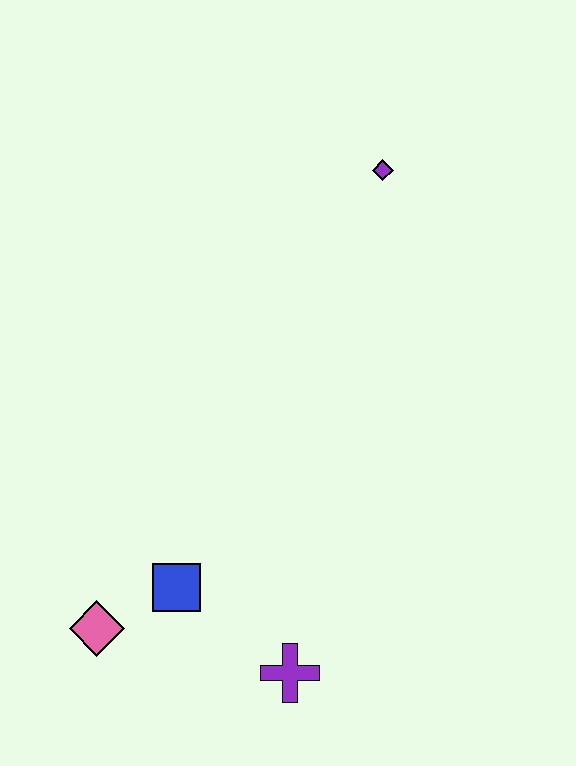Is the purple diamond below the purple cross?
No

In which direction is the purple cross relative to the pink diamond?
The purple cross is to the right of the pink diamond.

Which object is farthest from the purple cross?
The purple diamond is farthest from the purple cross.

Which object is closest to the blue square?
The pink diamond is closest to the blue square.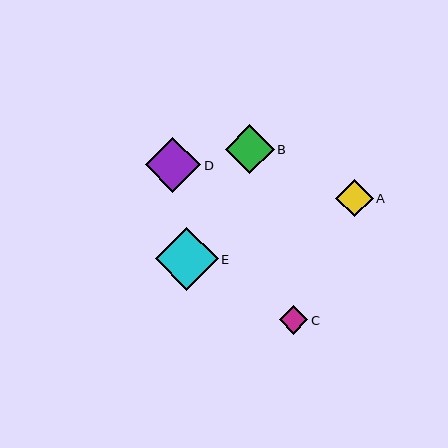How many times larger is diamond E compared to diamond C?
Diamond E is approximately 2.2 times the size of diamond C.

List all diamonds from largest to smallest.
From largest to smallest: E, D, B, A, C.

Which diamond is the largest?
Diamond E is the largest with a size of approximately 62 pixels.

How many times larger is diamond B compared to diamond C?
Diamond B is approximately 1.7 times the size of diamond C.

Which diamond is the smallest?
Diamond C is the smallest with a size of approximately 28 pixels.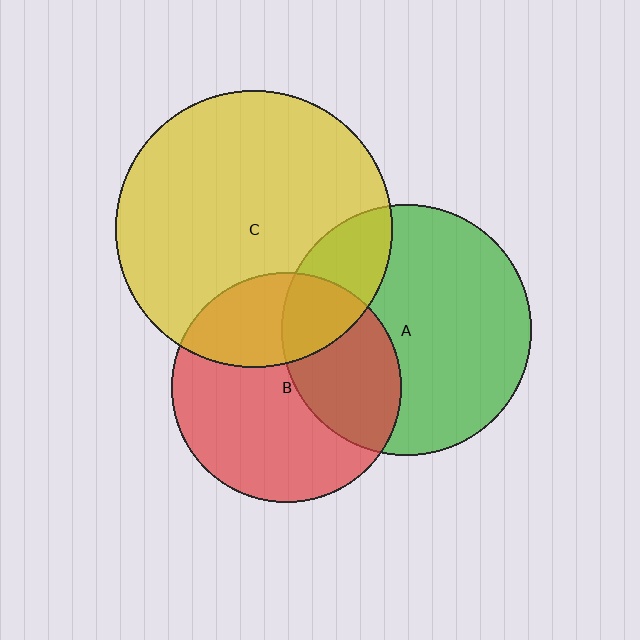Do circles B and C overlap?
Yes.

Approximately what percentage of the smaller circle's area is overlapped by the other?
Approximately 30%.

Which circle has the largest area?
Circle C (yellow).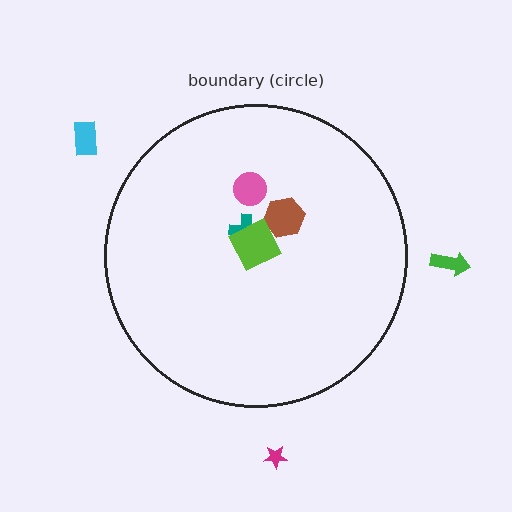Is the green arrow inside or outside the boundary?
Outside.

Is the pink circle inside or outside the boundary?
Inside.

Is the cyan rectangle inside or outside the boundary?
Outside.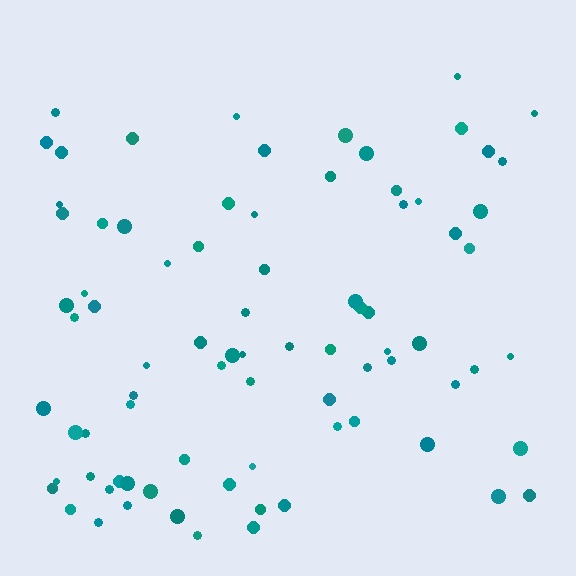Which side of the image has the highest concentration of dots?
The bottom.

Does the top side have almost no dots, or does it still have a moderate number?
Still a moderate number, just noticeably fewer than the bottom.